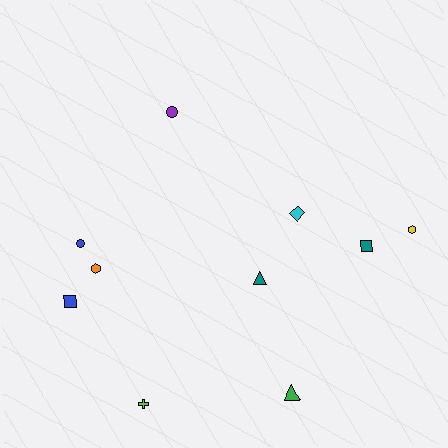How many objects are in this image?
There are 10 objects.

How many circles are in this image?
There are 2 circles.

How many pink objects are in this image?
There are no pink objects.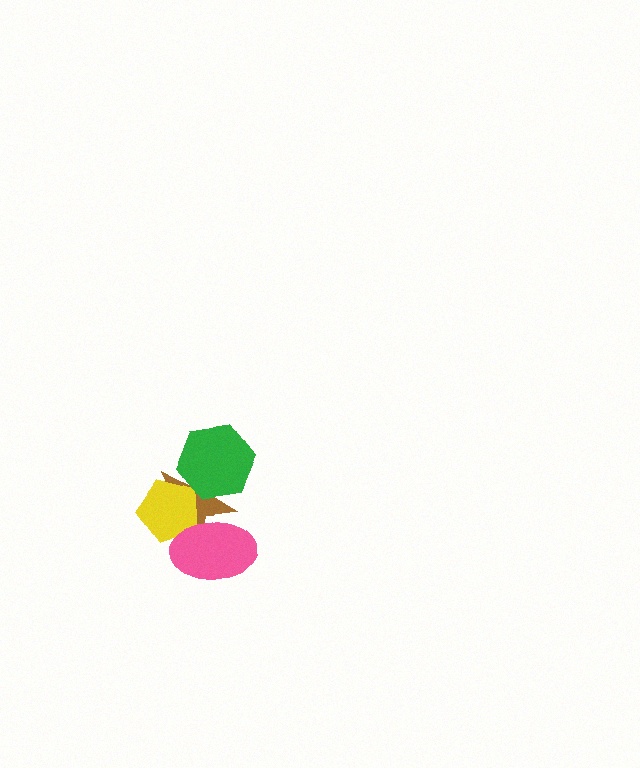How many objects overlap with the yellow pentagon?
2 objects overlap with the yellow pentagon.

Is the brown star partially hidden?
Yes, it is partially covered by another shape.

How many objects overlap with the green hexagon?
1 object overlaps with the green hexagon.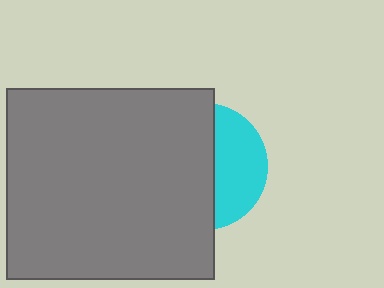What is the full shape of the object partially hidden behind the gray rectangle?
The partially hidden object is a cyan circle.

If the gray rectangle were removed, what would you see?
You would see the complete cyan circle.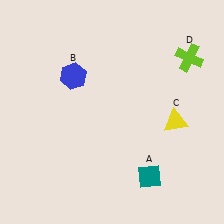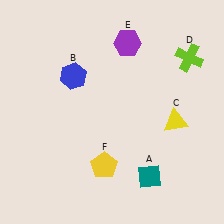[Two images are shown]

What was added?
A purple hexagon (E), a yellow pentagon (F) were added in Image 2.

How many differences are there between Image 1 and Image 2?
There are 2 differences between the two images.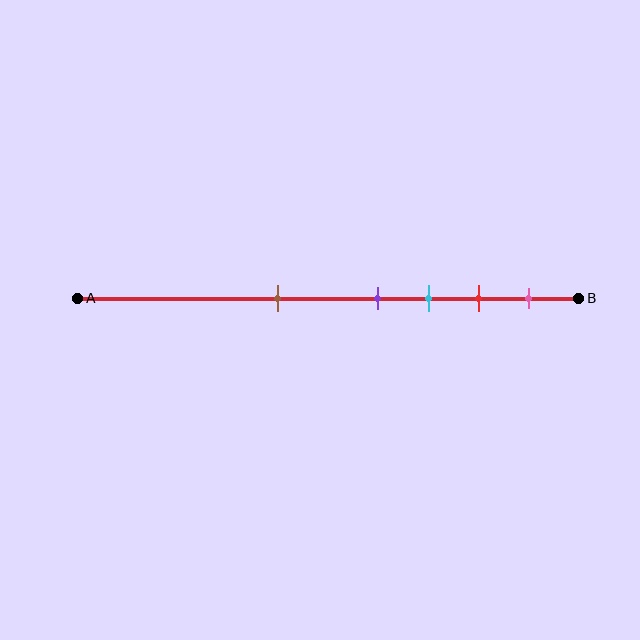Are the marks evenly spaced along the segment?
No, the marks are not evenly spaced.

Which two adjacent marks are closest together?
The purple and cyan marks are the closest adjacent pair.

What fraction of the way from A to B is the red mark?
The red mark is approximately 80% (0.8) of the way from A to B.